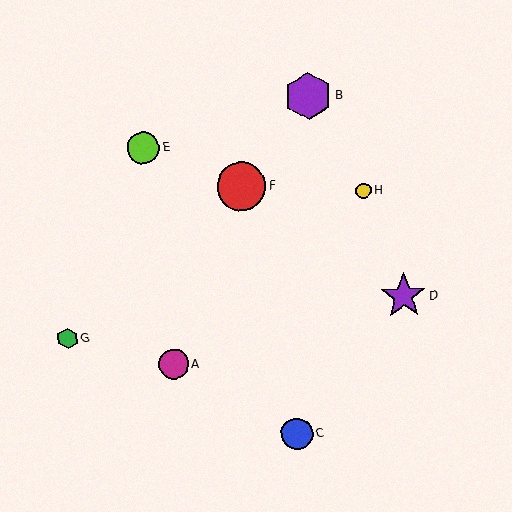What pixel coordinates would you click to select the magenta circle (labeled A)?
Click at (173, 364) to select the magenta circle A.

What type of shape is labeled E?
Shape E is a lime circle.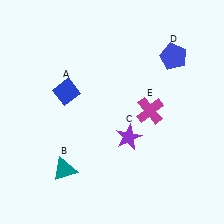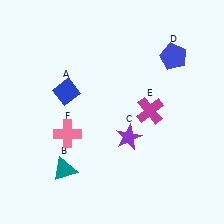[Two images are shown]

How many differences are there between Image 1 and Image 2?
There is 1 difference between the two images.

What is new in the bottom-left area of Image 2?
A pink cross (F) was added in the bottom-left area of Image 2.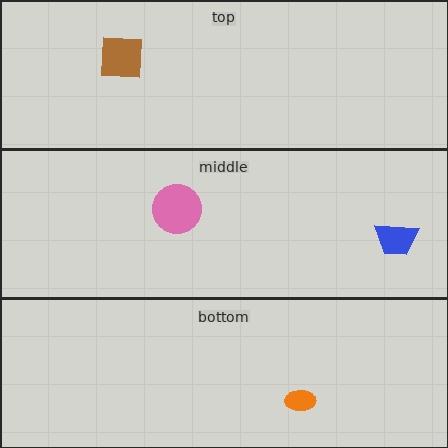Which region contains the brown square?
The top region.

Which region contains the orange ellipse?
The bottom region.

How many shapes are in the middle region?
2.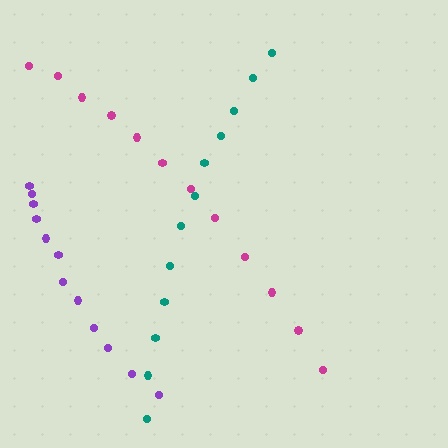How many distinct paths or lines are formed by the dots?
There are 3 distinct paths.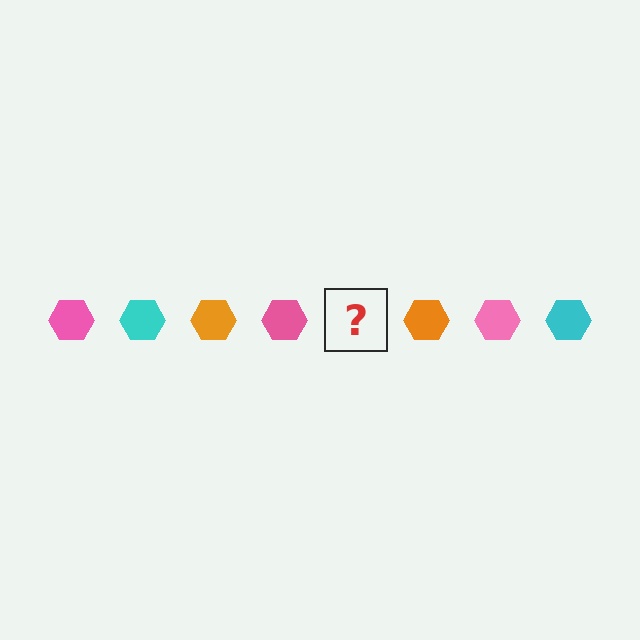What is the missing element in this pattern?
The missing element is a cyan hexagon.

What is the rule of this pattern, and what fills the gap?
The rule is that the pattern cycles through pink, cyan, orange hexagons. The gap should be filled with a cyan hexagon.